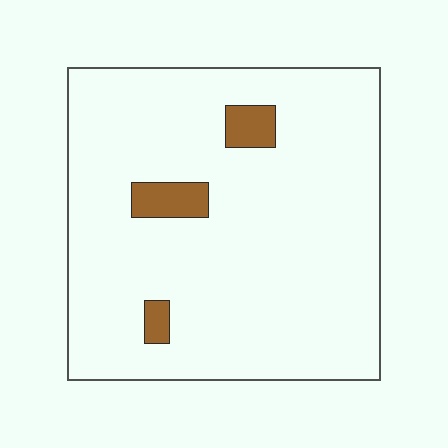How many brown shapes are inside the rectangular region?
3.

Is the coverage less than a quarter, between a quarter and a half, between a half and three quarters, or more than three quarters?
Less than a quarter.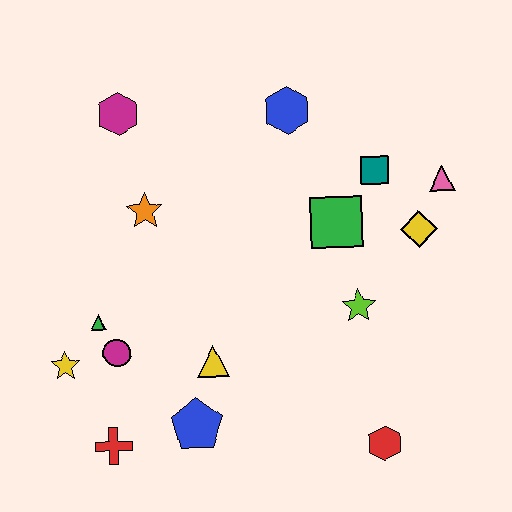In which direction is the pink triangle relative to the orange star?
The pink triangle is to the right of the orange star.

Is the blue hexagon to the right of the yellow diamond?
No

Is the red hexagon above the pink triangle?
No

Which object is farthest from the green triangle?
The pink triangle is farthest from the green triangle.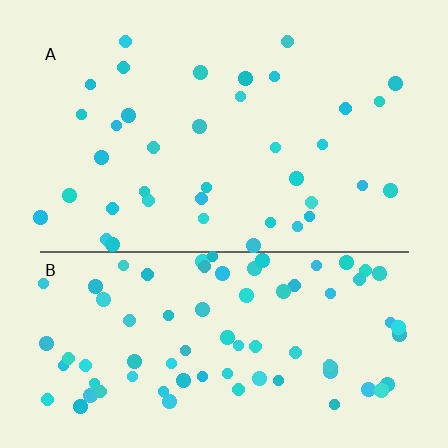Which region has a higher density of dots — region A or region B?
B (the bottom).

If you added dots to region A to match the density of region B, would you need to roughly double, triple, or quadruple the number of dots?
Approximately double.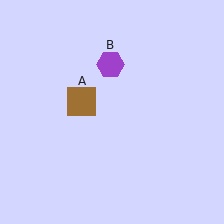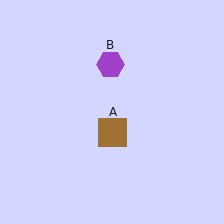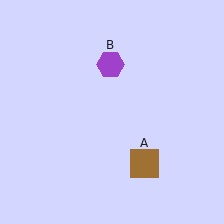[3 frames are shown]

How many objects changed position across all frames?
1 object changed position: brown square (object A).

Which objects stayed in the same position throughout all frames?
Purple hexagon (object B) remained stationary.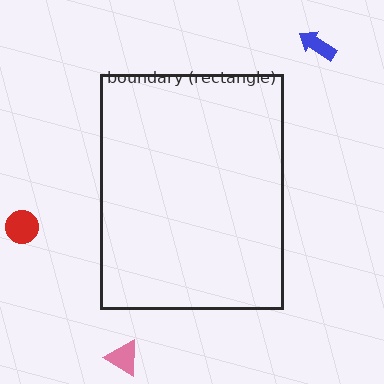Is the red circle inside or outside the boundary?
Outside.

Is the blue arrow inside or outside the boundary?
Outside.